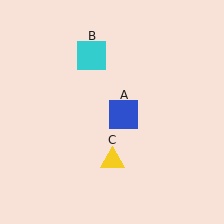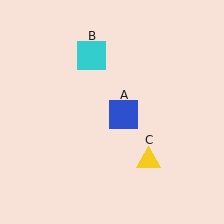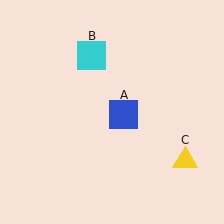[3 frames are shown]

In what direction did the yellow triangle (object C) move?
The yellow triangle (object C) moved right.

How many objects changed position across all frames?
1 object changed position: yellow triangle (object C).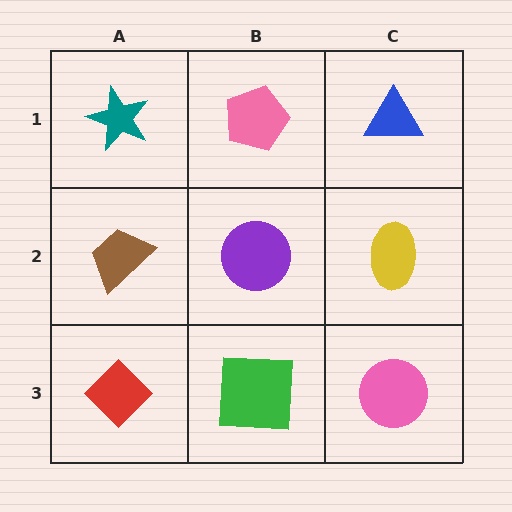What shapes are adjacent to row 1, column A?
A brown trapezoid (row 2, column A), a pink pentagon (row 1, column B).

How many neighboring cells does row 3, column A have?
2.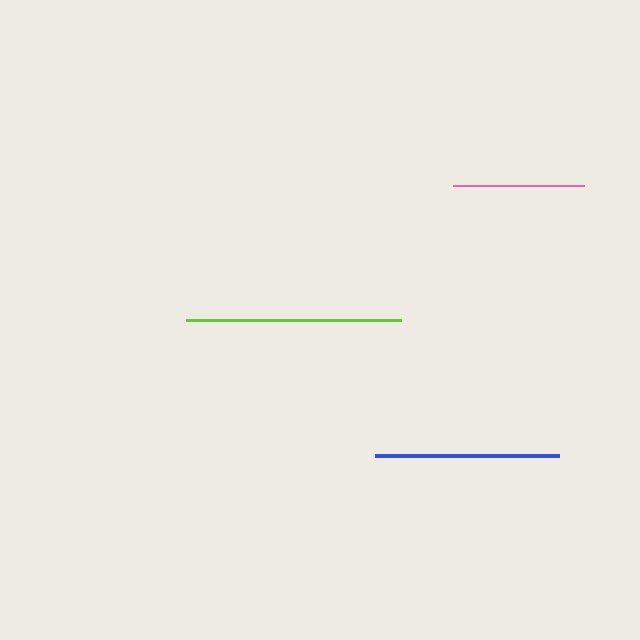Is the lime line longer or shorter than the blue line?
The lime line is longer than the blue line.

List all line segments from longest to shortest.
From longest to shortest: lime, blue, pink.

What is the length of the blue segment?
The blue segment is approximately 185 pixels long.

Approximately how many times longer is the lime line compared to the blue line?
The lime line is approximately 1.2 times the length of the blue line.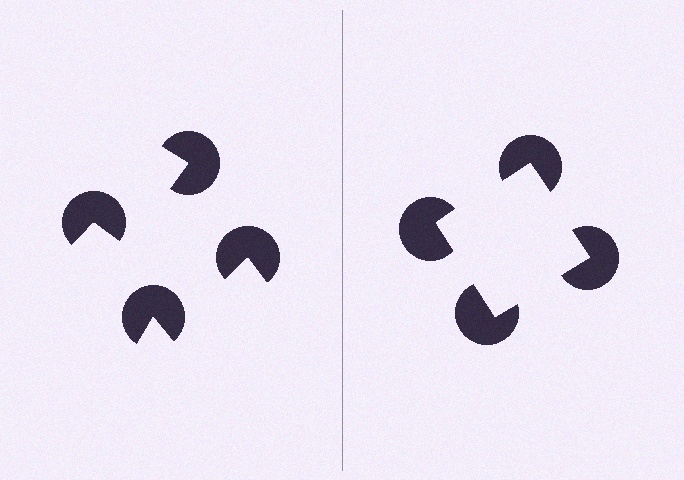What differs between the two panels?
The pac-man discs are positioned identically on both sides; only the wedge orientations differ. On the right they align to a square; on the left they are misaligned.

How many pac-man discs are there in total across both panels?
8 — 4 on each side.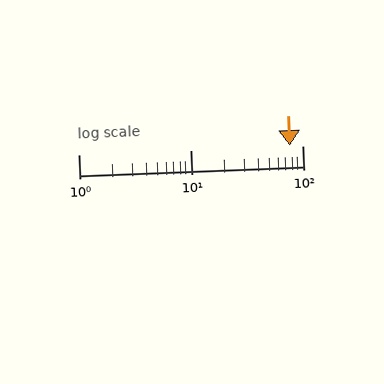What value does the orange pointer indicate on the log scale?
The pointer indicates approximately 78.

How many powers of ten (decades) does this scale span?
The scale spans 2 decades, from 1 to 100.